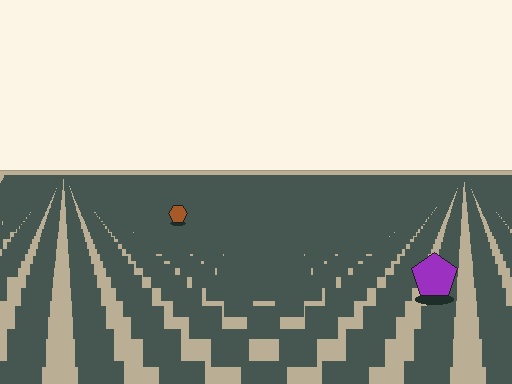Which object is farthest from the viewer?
The brown hexagon is farthest from the viewer. It appears smaller and the ground texture around it is denser.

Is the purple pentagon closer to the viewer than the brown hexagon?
Yes. The purple pentagon is closer — you can tell from the texture gradient: the ground texture is coarser near it.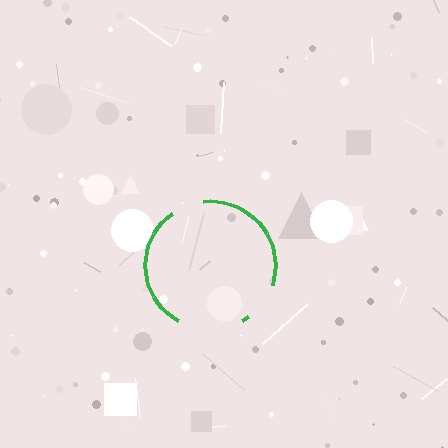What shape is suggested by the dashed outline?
The dashed outline suggests a circle.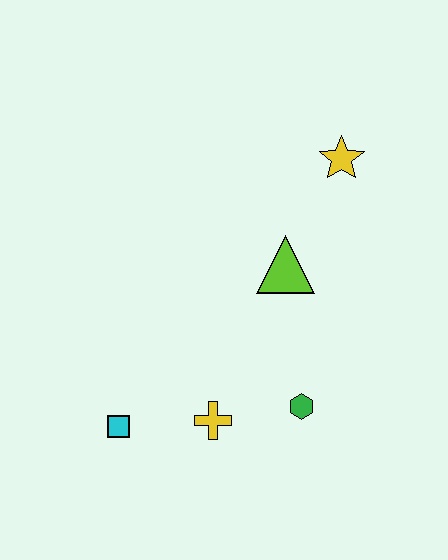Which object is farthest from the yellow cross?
The yellow star is farthest from the yellow cross.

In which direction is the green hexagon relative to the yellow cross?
The green hexagon is to the right of the yellow cross.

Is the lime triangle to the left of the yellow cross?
No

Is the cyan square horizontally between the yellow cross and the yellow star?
No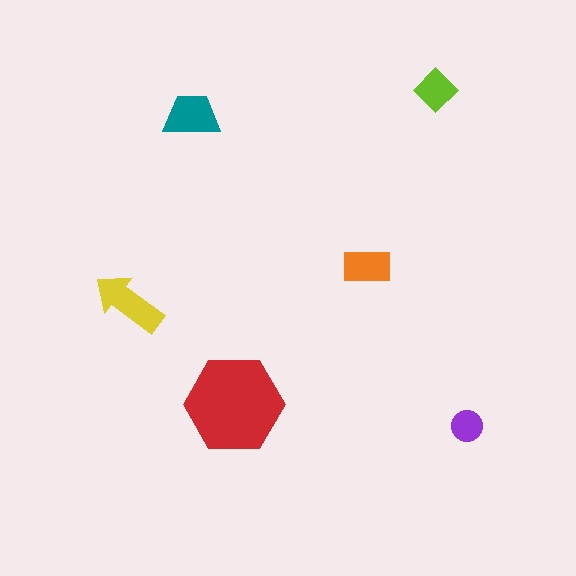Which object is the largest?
The red hexagon.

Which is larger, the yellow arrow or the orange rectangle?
The yellow arrow.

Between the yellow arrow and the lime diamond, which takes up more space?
The yellow arrow.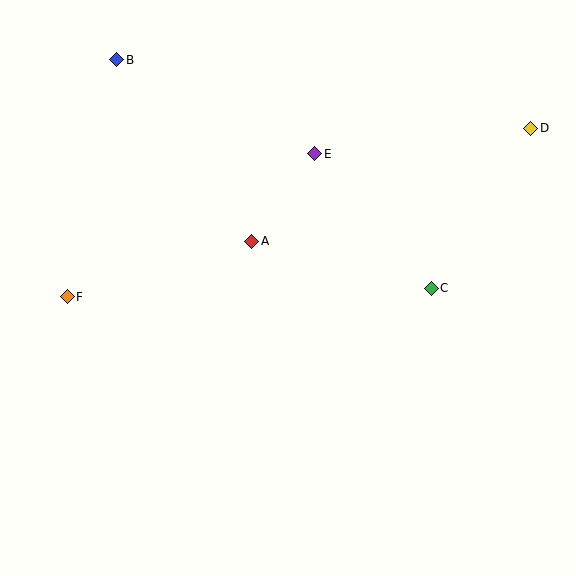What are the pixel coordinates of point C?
Point C is at (431, 288).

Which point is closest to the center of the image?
Point A at (252, 241) is closest to the center.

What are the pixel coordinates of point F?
Point F is at (67, 297).